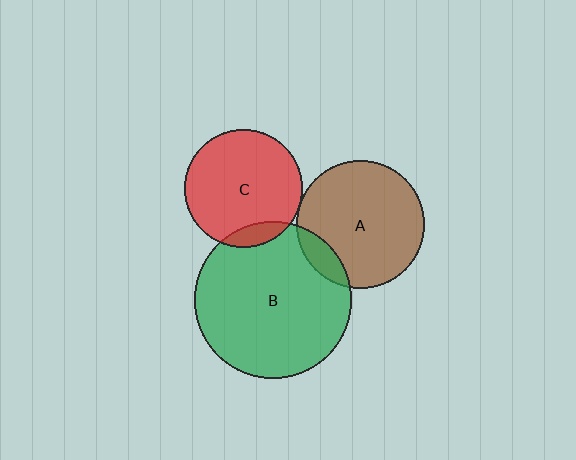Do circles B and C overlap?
Yes.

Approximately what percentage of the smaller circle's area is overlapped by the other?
Approximately 10%.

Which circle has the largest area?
Circle B (green).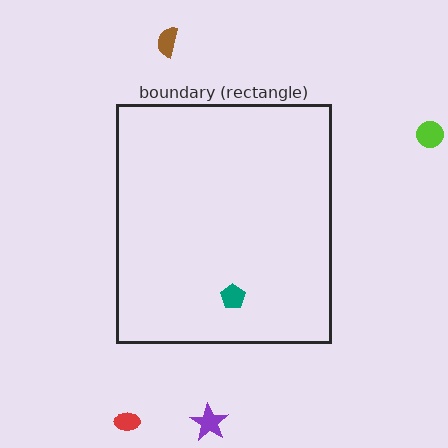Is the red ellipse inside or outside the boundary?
Outside.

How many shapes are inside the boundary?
1 inside, 4 outside.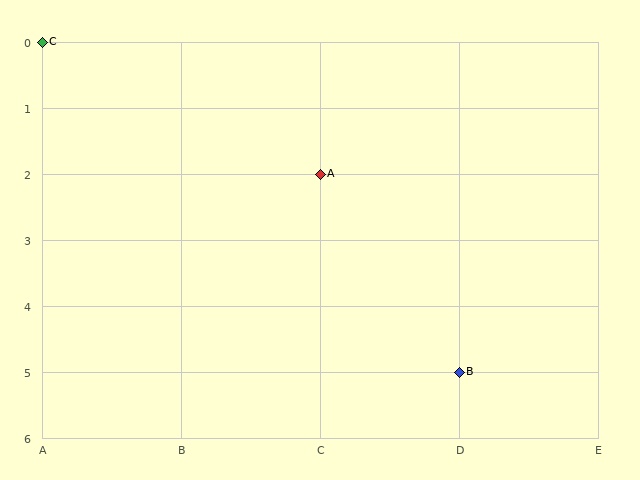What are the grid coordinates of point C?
Point C is at grid coordinates (A, 0).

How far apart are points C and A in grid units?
Points C and A are 2 columns and 2 rows apart (about 2.8 grid units diagonally).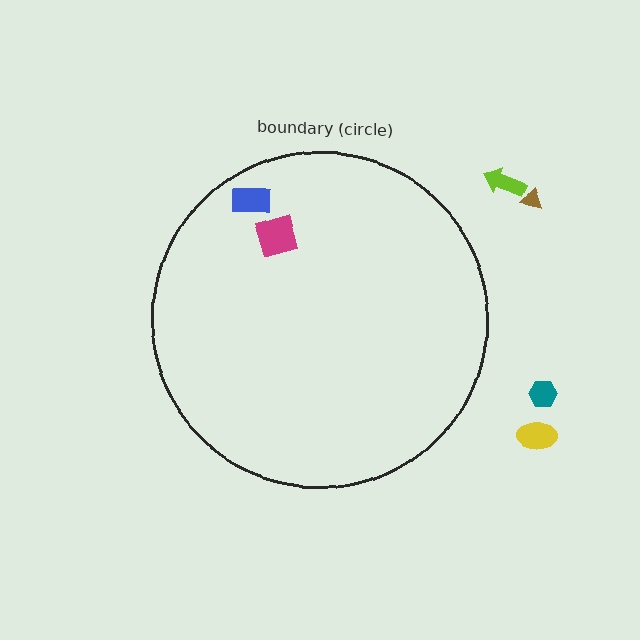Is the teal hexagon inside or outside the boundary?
Outside.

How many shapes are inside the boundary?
2 inside, 4 outside.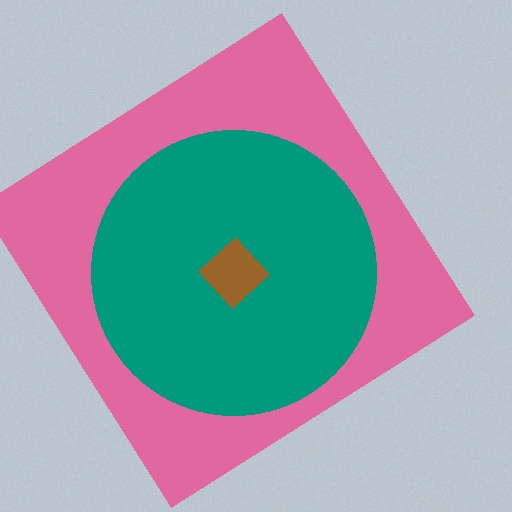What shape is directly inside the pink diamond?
The teal circle.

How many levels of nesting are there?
3.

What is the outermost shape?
The pink diamond.